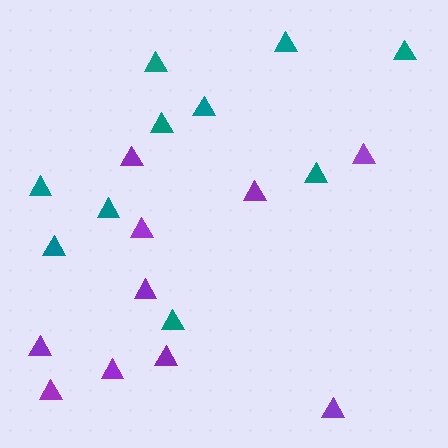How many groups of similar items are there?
There are 2 groups: one group of teal triangles (10) and one group of purple triangles (10).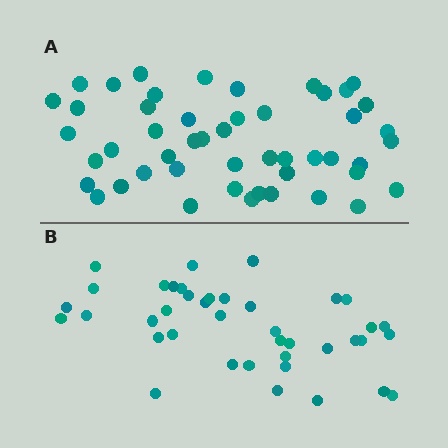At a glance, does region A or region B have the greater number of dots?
Region A (the top region) has more dots.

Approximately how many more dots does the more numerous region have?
Region A has roughly 8 or so more dots than region B.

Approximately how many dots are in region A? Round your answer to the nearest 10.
About 50 dots. (The exact count is 49, which rounds to 50.)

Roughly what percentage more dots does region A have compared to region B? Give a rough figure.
About 20% more.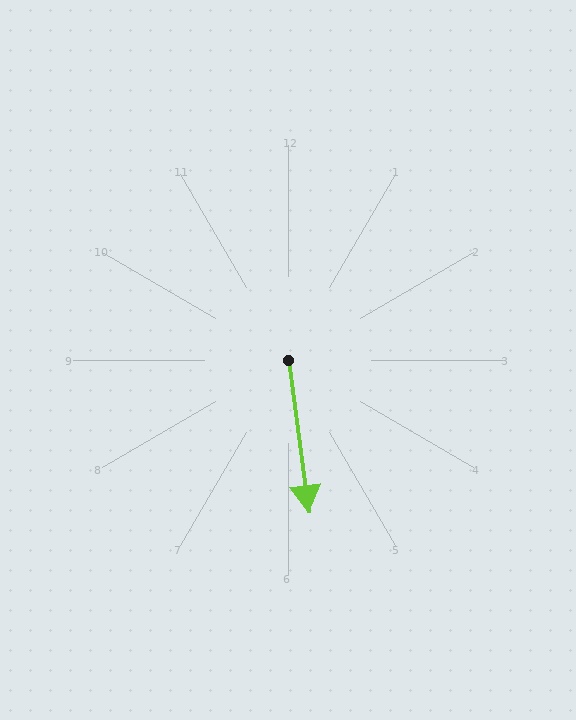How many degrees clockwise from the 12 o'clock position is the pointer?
Approximately 172 degrees.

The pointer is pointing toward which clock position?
Roughly 6 o'clock.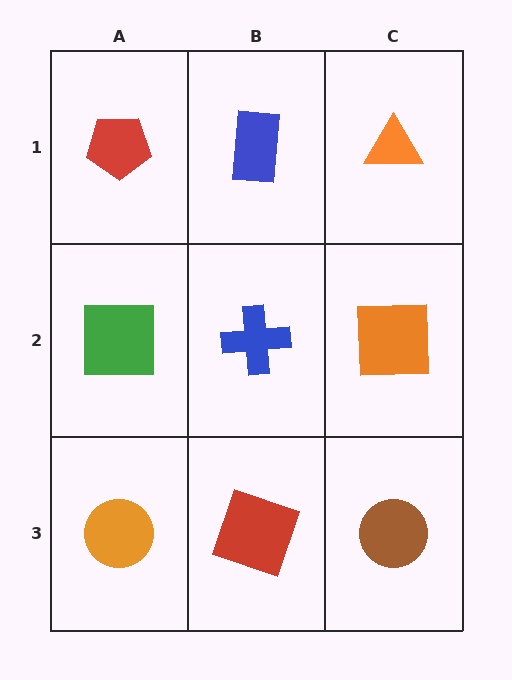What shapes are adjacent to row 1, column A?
A green square (row 2, column A), a blue rectangle (row 1, column B).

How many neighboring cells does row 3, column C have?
2.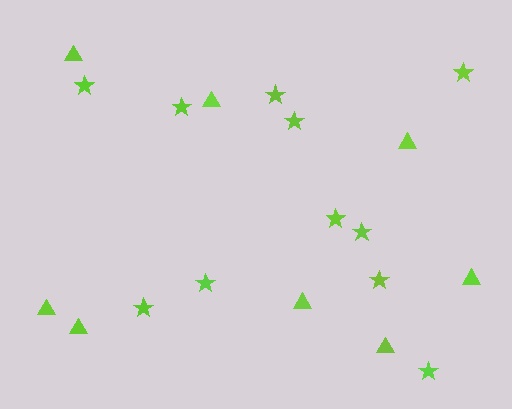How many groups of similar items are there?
There are 2 groups: one group of stars (11) and one group of triangles (8).